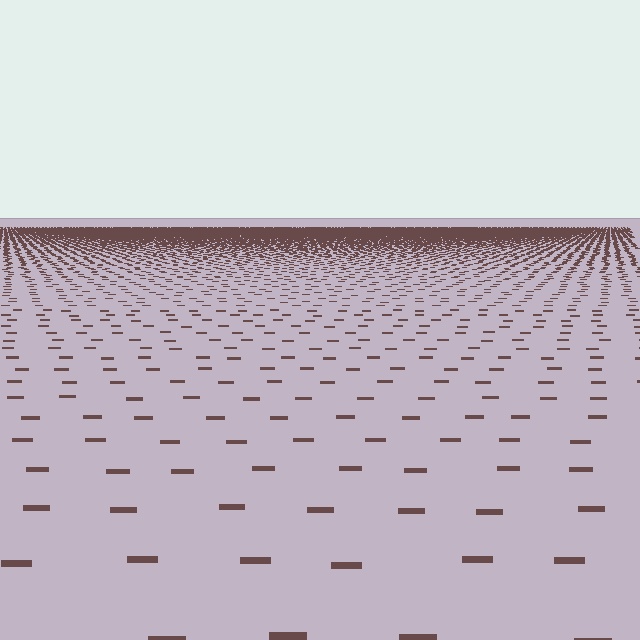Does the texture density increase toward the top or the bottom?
Density increases toward the top.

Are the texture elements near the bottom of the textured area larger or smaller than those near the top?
Larger. Near the bottom, elements are closer to the viewer and appear at a bigger on-screen size.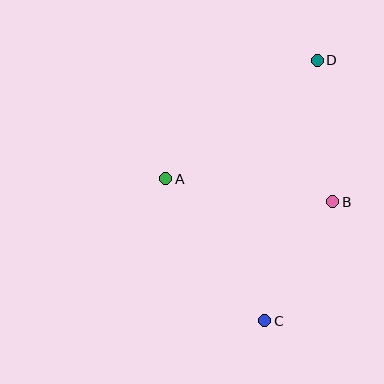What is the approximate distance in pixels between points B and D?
The distance between B and D is approximately 142 pixels.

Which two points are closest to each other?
Points B and C are closest to each other.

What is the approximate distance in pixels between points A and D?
The distance between A and D is approximately 192 pixels.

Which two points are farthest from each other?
Points C and D are farthest from each other.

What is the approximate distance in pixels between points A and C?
The distance between A and C is approximately 173 pixels.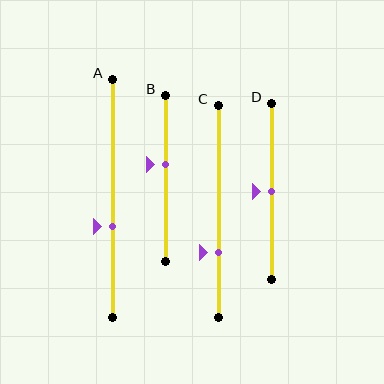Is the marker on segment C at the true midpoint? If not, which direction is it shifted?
No, the marker on segment C is shifted downward by about 19% of the segment length.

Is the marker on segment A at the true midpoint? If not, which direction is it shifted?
No, the marker on segment A is shifted downward by about 12% of the segment length.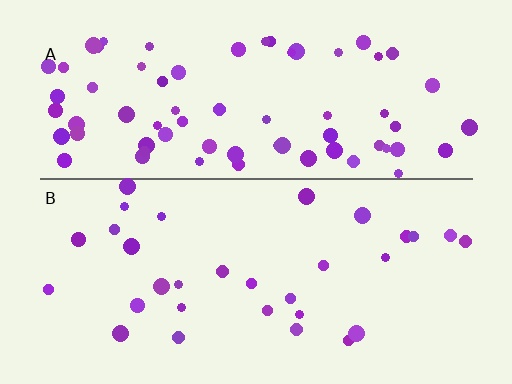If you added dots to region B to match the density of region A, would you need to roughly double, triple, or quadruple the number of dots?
Approximately double.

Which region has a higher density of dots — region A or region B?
A (the top).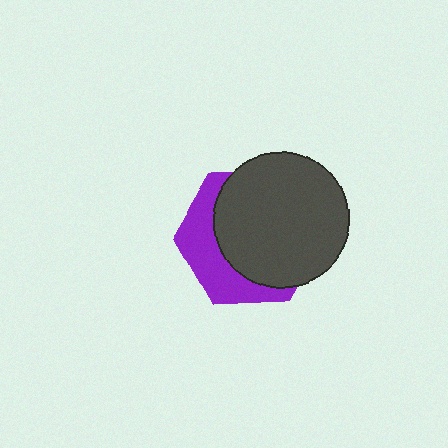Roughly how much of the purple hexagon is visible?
A small part of it is visible (roughly 35%).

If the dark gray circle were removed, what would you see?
You would see the complete purple hexagon.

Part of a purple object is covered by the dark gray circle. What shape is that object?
It is a hexagon.